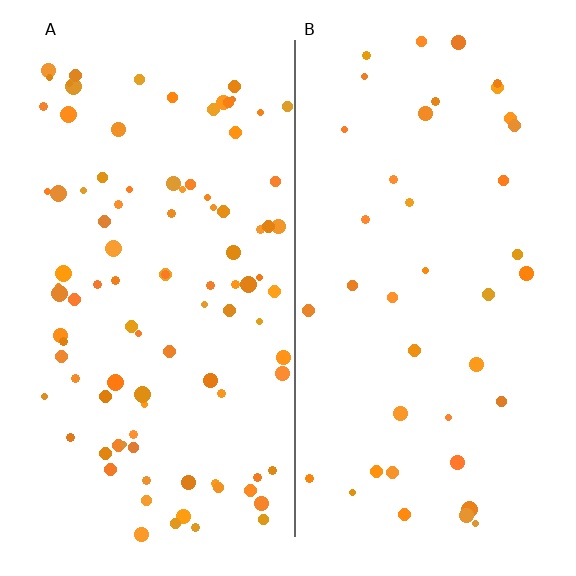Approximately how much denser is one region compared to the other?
Approximately 2.4× — region A over region B.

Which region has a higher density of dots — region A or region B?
A (the left).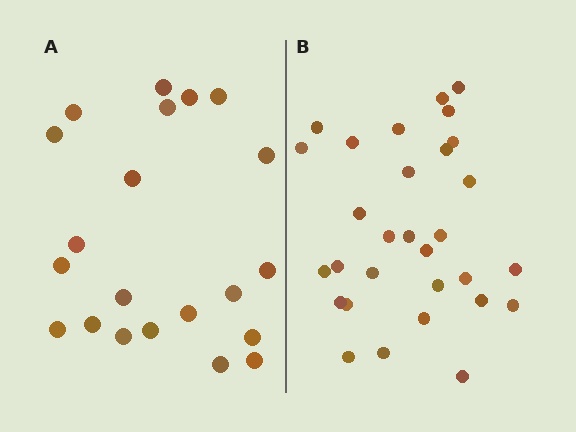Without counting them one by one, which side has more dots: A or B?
Region B (the right region) has more dots.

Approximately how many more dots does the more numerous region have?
Region B has roughly 8 or so more dots than region A.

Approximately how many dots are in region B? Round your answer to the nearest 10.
About 30 dots.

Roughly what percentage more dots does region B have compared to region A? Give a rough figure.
About 45% more.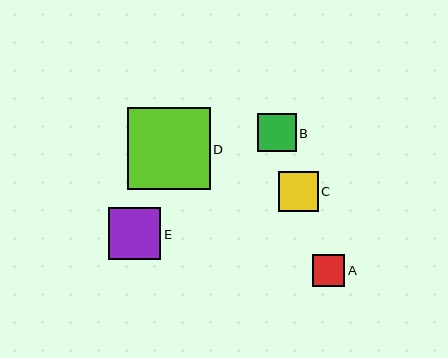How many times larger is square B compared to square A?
Square B is approximately 1.2 times the size of square A.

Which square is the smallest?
Square A is the smallest with a size of approximately 32 pixels.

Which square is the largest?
Square D is the largest with a size of approximately 82 pixels.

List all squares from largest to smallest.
From largest to smallest: D, E, C, B, A.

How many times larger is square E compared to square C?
Square E is approximately 1.3 times the size of square C.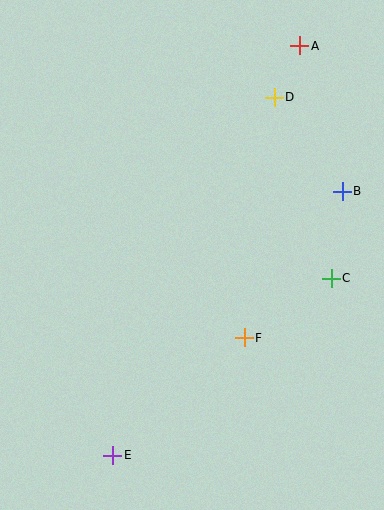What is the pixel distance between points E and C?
The distance between E and C is 281 pixels.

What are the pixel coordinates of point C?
Point C is at (331, 278).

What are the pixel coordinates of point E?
Point E is at (113, 455).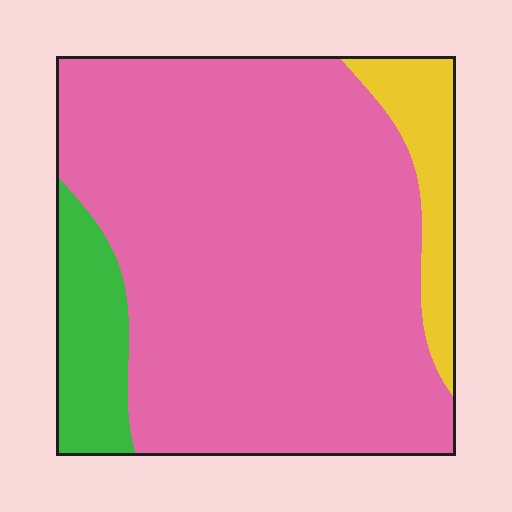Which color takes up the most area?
Pink, at roughly 80%.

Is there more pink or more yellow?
Pink.